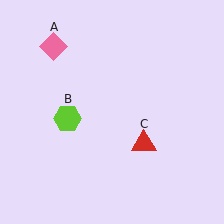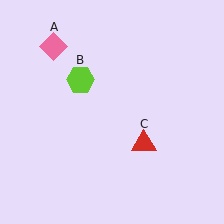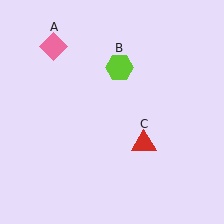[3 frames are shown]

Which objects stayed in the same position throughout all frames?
Pink diamond (object A) and red triangle (object C) remained stationary.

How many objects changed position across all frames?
1 object changed position: lime hexagon (object B).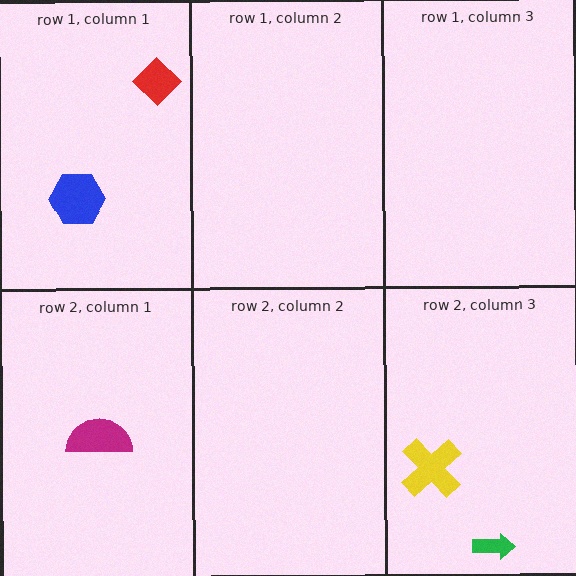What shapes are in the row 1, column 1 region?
The red diamond, the blue hexagon.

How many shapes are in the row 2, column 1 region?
1.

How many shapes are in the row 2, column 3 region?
2.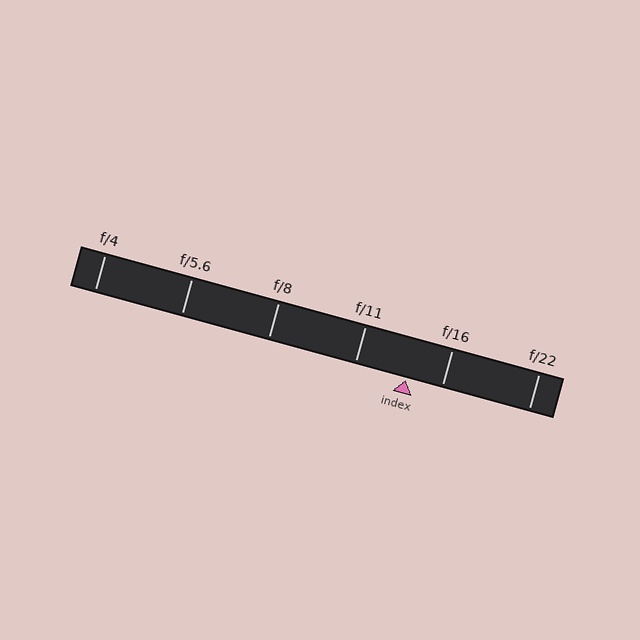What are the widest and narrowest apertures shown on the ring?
The widest aperture shown is f/4 and the narrowest is f/22.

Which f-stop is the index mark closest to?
The index mark is closest to f/16.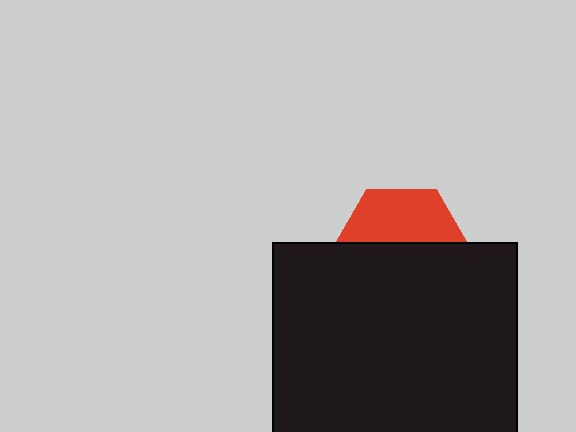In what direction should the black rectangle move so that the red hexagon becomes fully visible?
The black rectangle should move down. That is the shortest direction to clear the overlap and leave the red hexagon fully visible.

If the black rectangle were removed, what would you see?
You would see the complete red hexagon.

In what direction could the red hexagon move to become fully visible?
The red hexagon could move up. That would shift it out from behind the black rectangle entirely.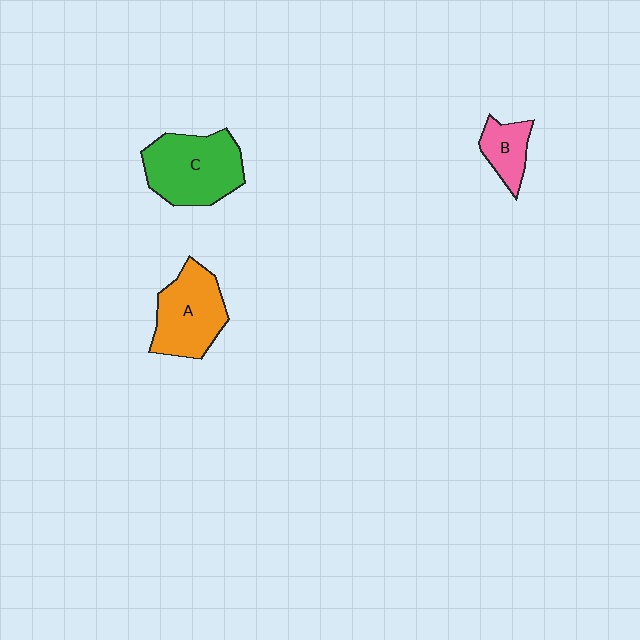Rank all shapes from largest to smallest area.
From largest to smallest: C (green), A (orange), B (pink).